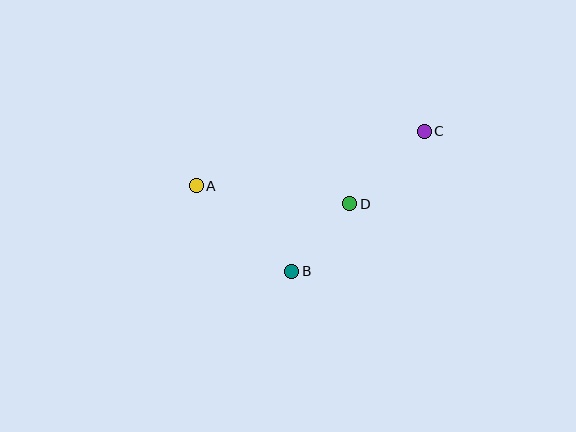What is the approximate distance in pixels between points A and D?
The distance between A and D is approximately 155 pixels.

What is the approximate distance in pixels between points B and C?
The distance between B and C is approximately 193 pixels.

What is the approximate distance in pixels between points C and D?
The distance between C and D is approximately 104 pixels.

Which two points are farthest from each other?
Points A and C are farthest from each other.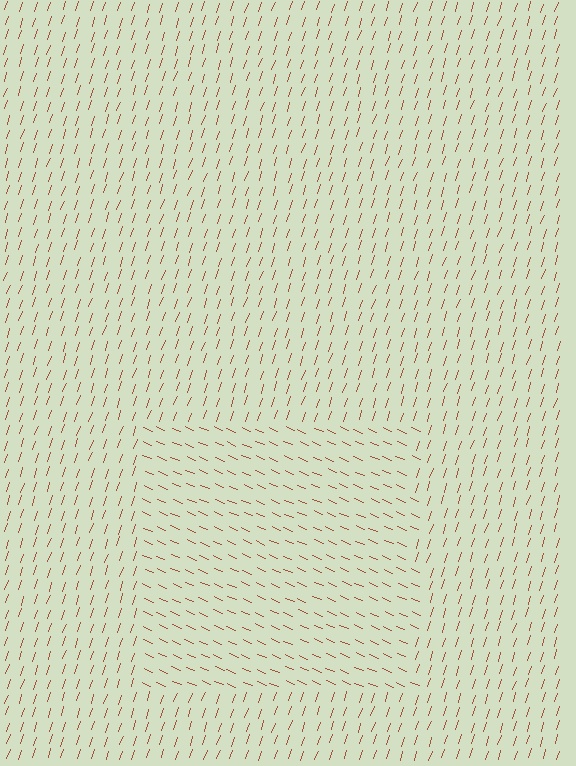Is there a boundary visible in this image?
Yes, there is a texture boundary formed by a change in line orientation.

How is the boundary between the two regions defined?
The boundary is defined purely by a change in line orientation (approximately 85 degrees difference). All lines are the same color and thickness.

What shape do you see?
I see a rectangle.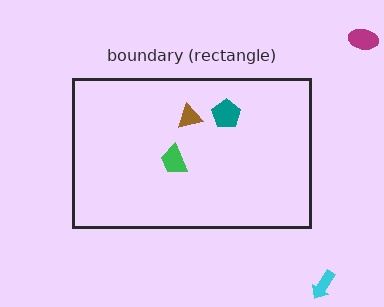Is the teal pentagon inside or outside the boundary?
Inside.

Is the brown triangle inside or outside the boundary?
Inside.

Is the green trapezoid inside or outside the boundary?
Inside.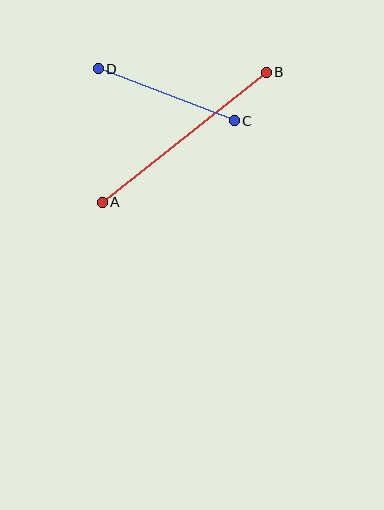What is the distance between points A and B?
The distance is approximately 209 pixels.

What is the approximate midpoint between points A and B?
The midpoint is at approximately (184, 137) pixels.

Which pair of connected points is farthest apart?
Points A and B are farthest apart.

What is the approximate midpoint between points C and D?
The midpoint is at approximately (166, 95) pixels.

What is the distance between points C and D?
The distance is approximately 146 pixels.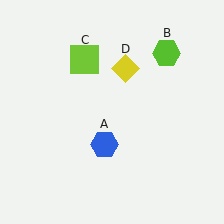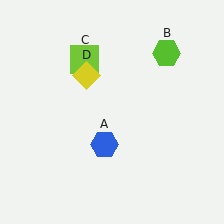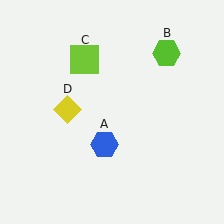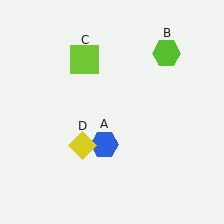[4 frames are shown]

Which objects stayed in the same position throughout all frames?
Blue hexagon (object A) and lime hexagon (object B) and lime square (object C) remained stationary.